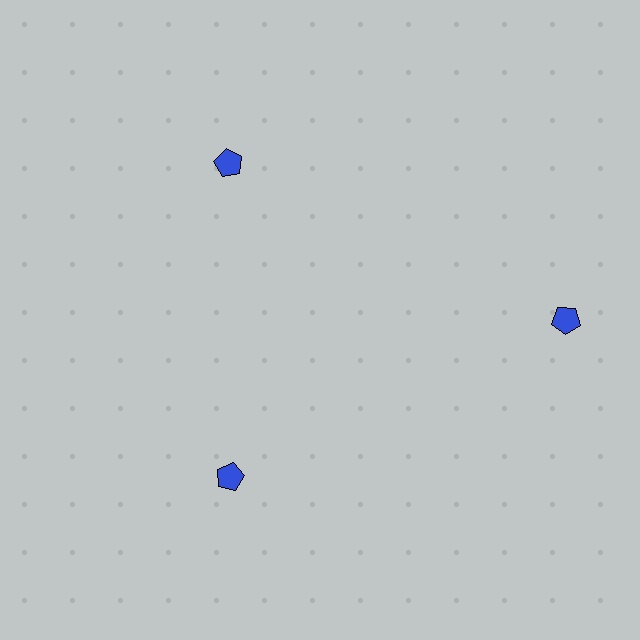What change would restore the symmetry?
The symmetry would be restored by moving it inward, back onto the ring so that all 3 pentagons sit at equal angles and equal distance from the center.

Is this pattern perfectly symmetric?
No. The 3 blue pentagons are arranged in a ring, but one element near the 3 o'clock position is pushed outward from the center, breaking the 3-fold rotational symmetry.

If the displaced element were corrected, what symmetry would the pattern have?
It would have 3-fold rotational symmetry — the pattern would map onto itself every 120 degrees.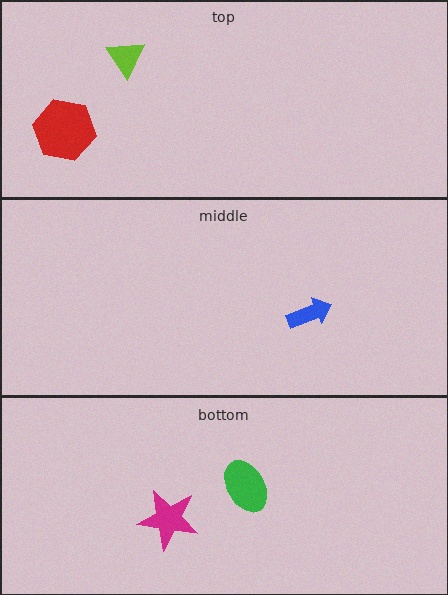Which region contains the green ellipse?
The bottom region.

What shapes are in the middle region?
The blue arrow.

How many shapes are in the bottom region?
2.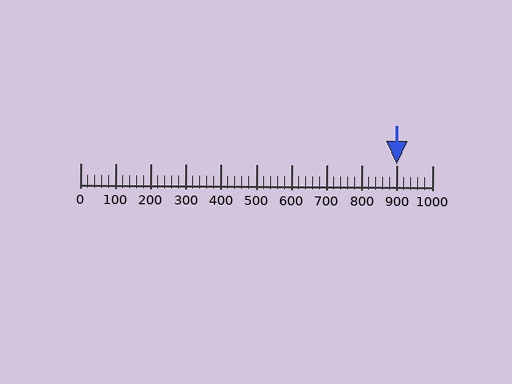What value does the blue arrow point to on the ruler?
The blue arrow points to approximately 899.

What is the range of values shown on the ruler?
The ruler shows values from 0 to 1000.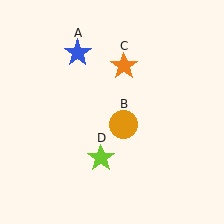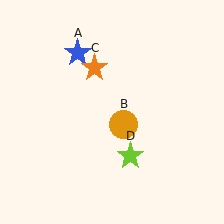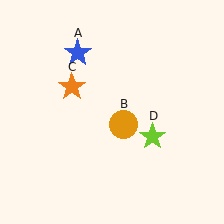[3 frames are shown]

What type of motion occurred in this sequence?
The orange star (object C), lime star (object D) rotated counterclockwise around the center of the scene.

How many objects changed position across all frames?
2 objects changed position: orange star (object C), lime star (object D).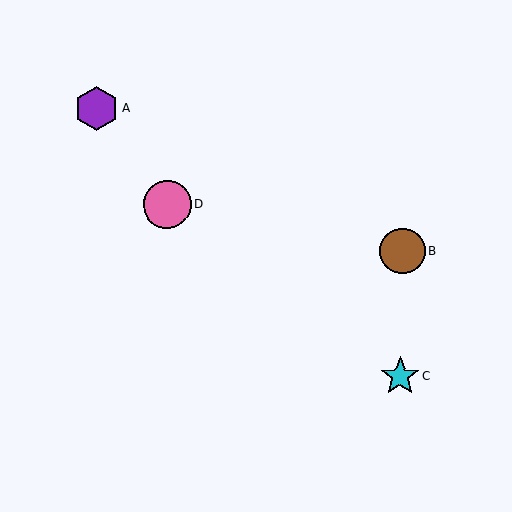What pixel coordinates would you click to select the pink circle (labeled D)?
Click at (167, 204) to select the pink circle D.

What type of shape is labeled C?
Shape C is a cyan star.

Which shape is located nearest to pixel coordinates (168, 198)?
The pink circle (labeled D) at (167, 204) is nearest to that location.